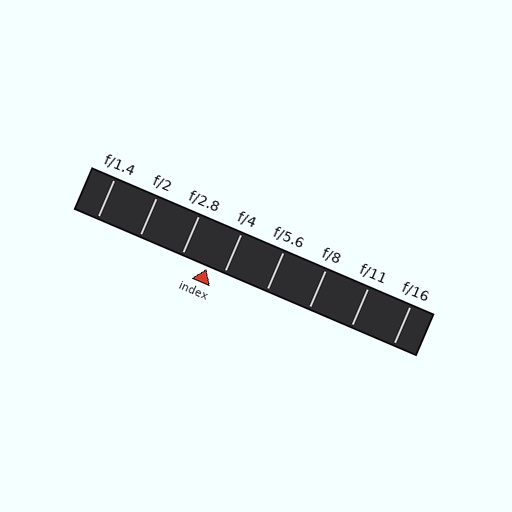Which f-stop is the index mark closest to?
The index mark is closest to f/4.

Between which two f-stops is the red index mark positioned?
The index mark is between f/2.8 and f/4.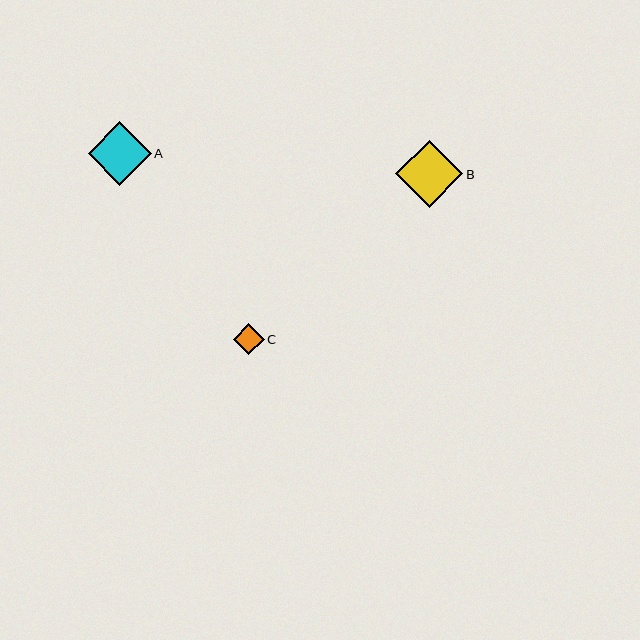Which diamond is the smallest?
Diamond C is the smallest with a size of approximately 31 pixels.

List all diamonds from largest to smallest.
From largest to smallest: B, A, C.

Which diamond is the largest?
Diamond B is the largest with a size of approximately 67 pixels.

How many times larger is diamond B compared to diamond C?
Diamond B is approximately 2.2 times the size of diamond C.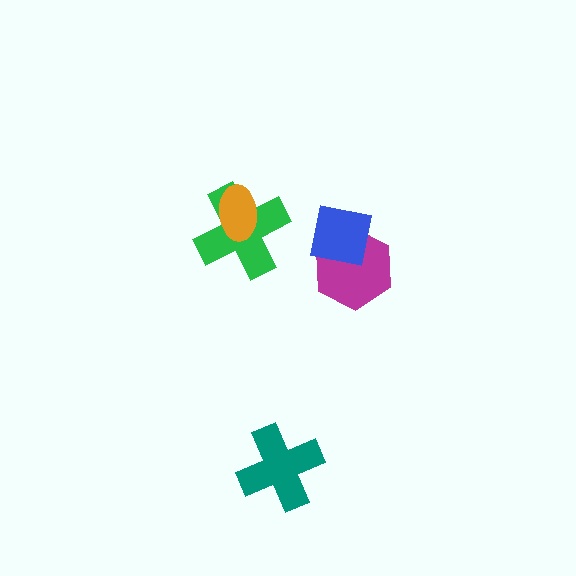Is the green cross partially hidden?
Yes, it is partially covered by another shape.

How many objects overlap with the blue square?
1 object overlaps with the blue square.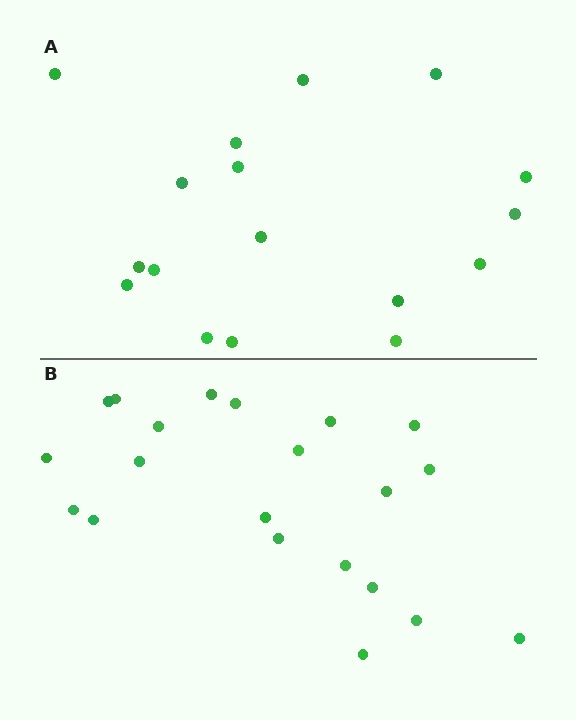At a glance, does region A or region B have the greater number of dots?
Region B (the bottom region) has more dots.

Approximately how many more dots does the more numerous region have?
Region B has about 4 more dots than region A.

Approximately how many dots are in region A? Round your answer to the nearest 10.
About 20 dots. (The exact count is 17, which rounds to 20.)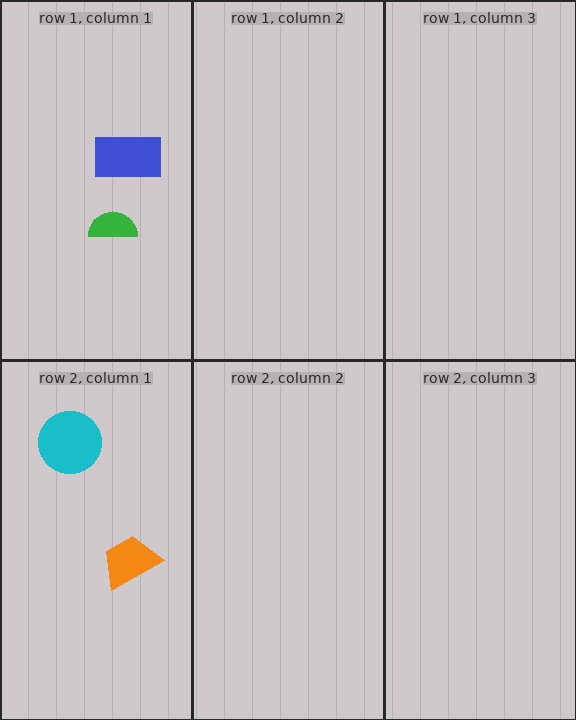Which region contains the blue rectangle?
The row 1, column 1 region.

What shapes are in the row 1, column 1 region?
The green semicircle, the blue rectangle.